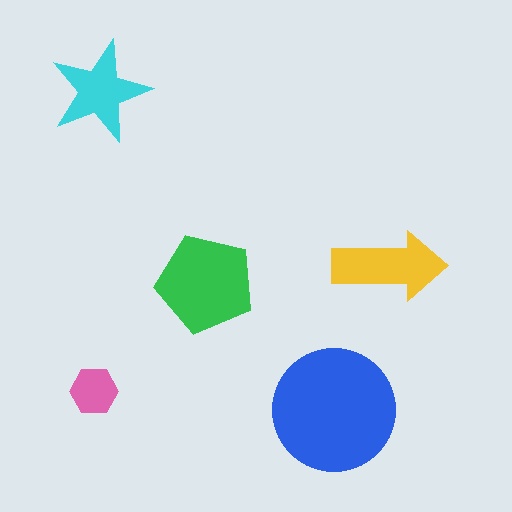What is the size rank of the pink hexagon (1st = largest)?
5th.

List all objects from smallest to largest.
The pink hexagon, the cyan star, the yellow arrow, the green pentagon, the blue circle.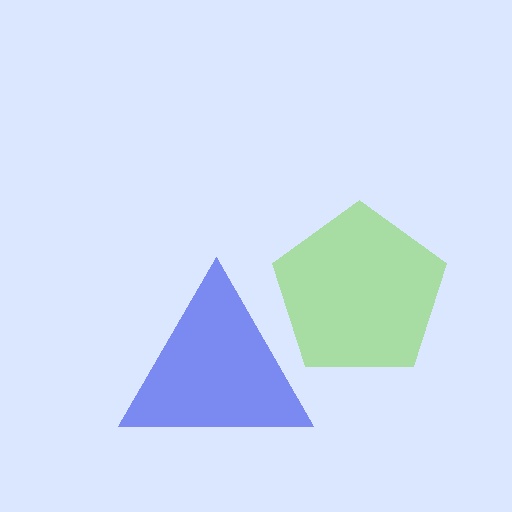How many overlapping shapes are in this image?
There are 2 overlapping shapes in the image.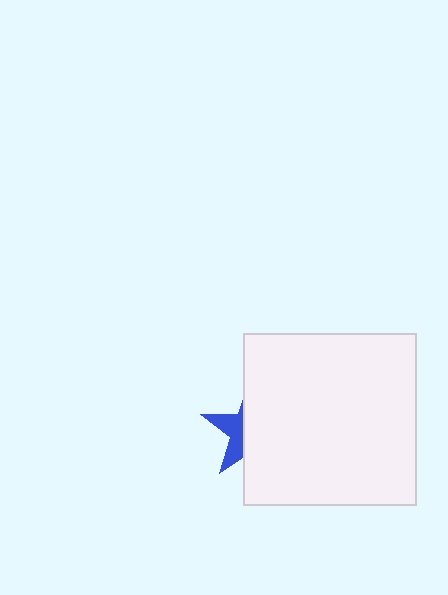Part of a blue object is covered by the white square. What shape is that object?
It is a star.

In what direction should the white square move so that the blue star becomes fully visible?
The white square should move right. That is the shortest direction to clear the overlap and leave the blue star fully visible.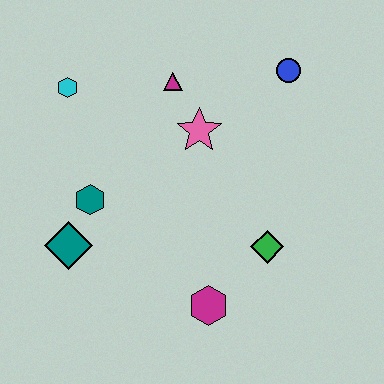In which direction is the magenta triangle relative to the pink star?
The magenta triangle is above the pink star.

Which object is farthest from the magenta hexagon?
The cyan hexagon is farthest from the magenta hexagon.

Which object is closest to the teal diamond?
The teal hexagon is closest to the teal diamond.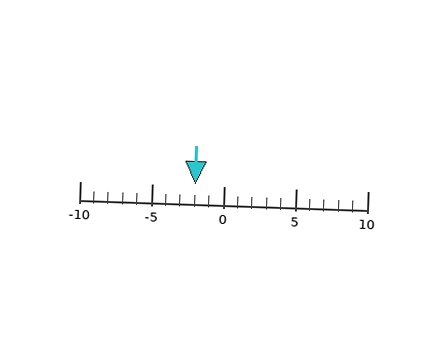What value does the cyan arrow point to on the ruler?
The cyan arrow points to approximately -2.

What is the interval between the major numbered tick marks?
The major tick marks are spaced 5 units apart.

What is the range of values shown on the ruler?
The ruler shows values from -10 to 10.